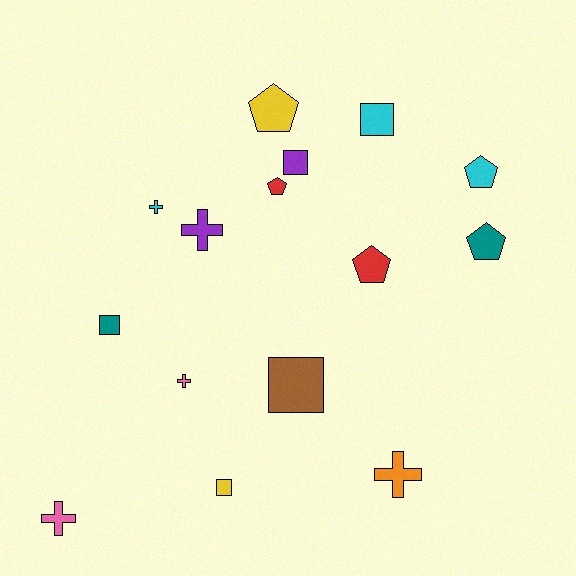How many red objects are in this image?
There are 2 red objects.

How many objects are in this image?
There are 15 objects.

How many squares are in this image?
There are 5 squares.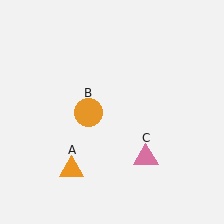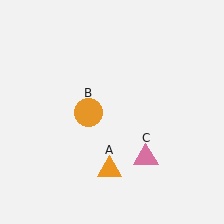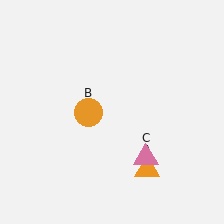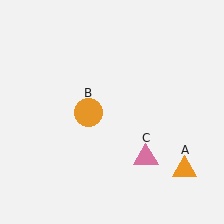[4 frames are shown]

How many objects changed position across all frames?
1 object changed position: orange triangle (object A).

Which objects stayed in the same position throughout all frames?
Orange circle (object B) and pink triangle (object C) remained stationary.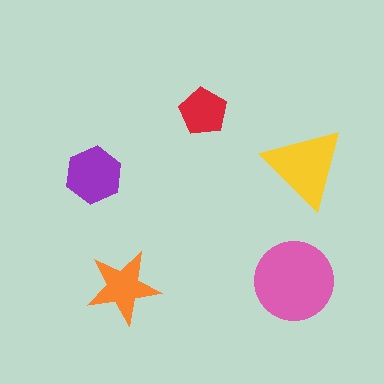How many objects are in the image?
There are 5 objects in the image.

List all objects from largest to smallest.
The pink circle, the yellow triangle, the purple hexagon, the orange star, the red pentagon.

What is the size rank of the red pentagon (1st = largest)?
5th.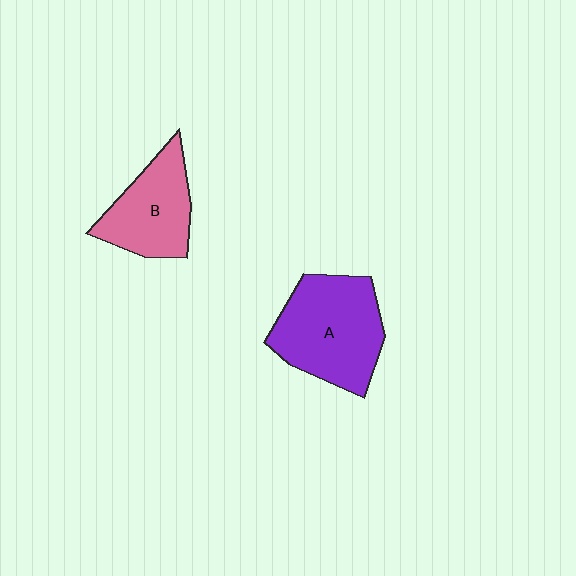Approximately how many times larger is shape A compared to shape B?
Approximately 1.4 times.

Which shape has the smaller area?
Shape B (pink).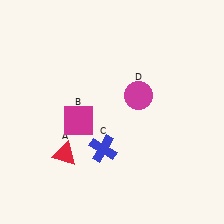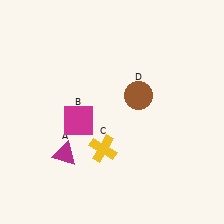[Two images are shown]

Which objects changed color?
A changed from red to magenta. C changed from blue to yellow. D changed from magenta to brown.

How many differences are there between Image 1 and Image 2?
There are 3 differences between the two images.